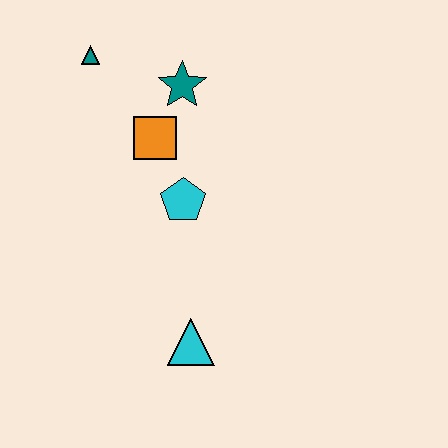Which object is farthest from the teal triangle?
The cyan triangle is farthest from the teal triangle.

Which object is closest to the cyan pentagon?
The orange square is closest to the cyan pentagon.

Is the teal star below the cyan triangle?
No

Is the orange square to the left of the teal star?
Yes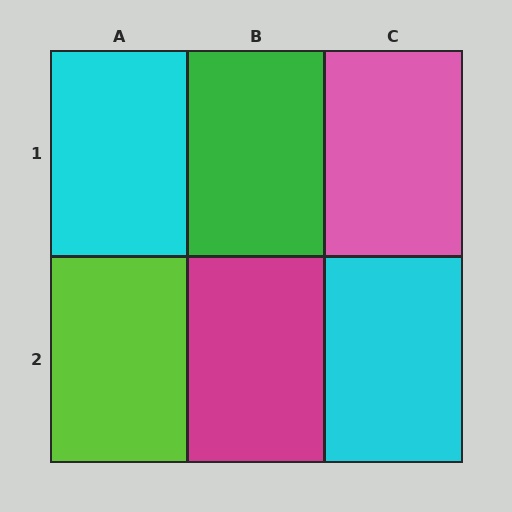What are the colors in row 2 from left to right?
Lime, magenta, cyan.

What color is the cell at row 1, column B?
Green.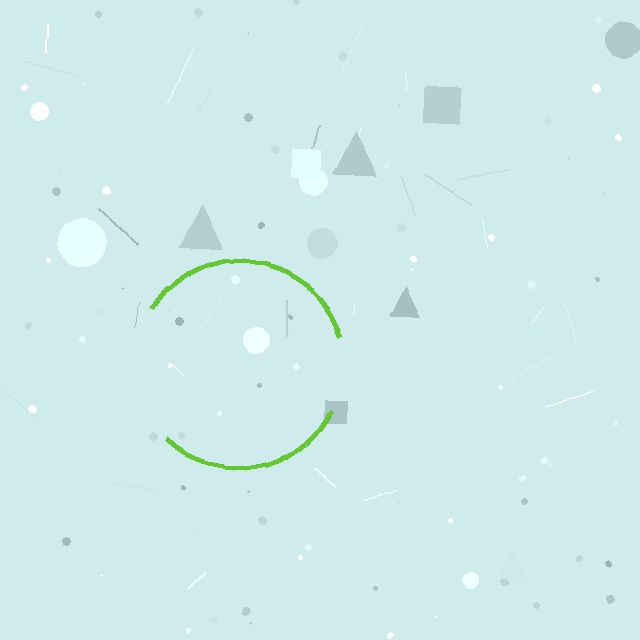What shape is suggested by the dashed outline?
The dashed outline suggests a circle.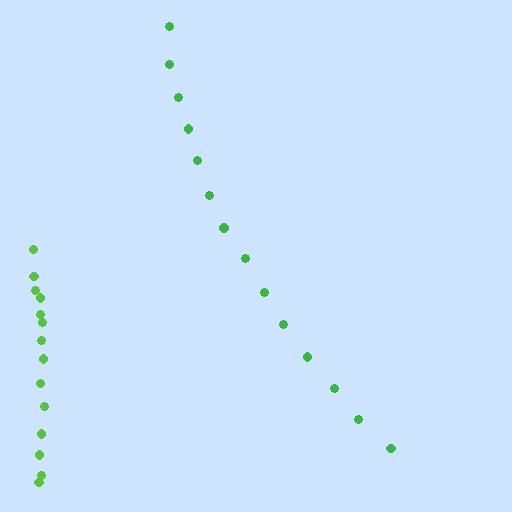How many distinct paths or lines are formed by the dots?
There are 2 distinct paths.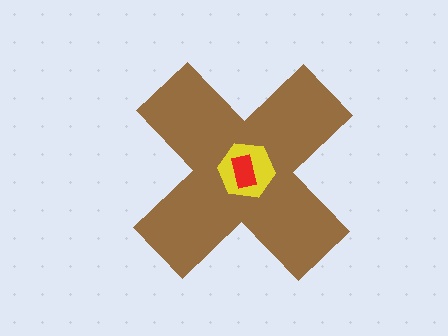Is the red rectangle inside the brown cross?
Yes.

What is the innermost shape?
The red rectangle.